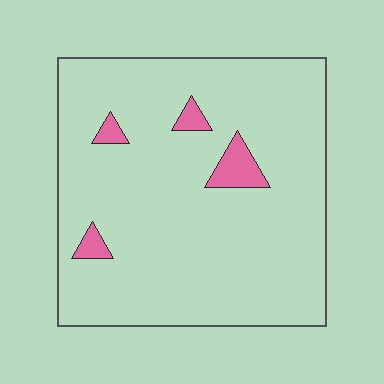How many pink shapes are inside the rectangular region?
4.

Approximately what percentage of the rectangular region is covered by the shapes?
Approximately 5%.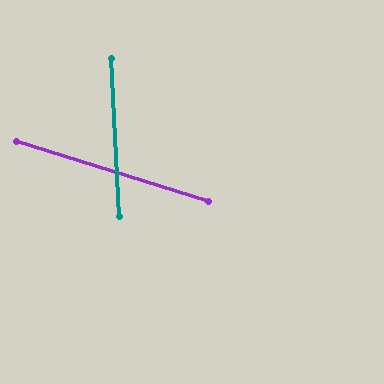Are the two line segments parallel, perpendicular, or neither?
Neither parallel nor perpendicular — they differ by about 69°.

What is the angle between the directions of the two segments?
Approximately 69 degrees.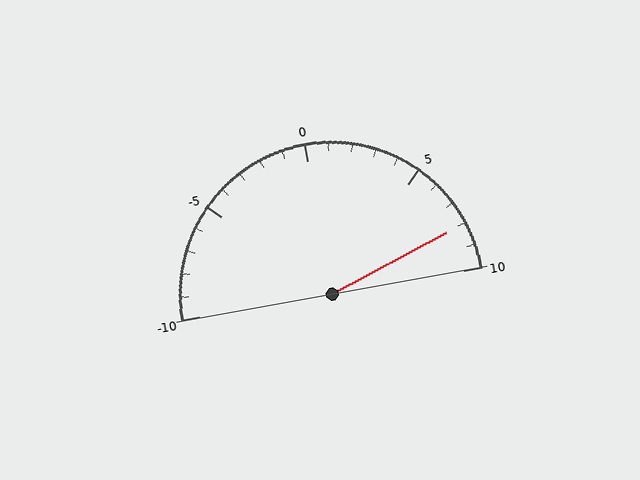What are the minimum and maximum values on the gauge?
The gauge ranges from -10 to 10.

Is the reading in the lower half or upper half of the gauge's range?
The reading is in the upper half of the range (-10 to 10).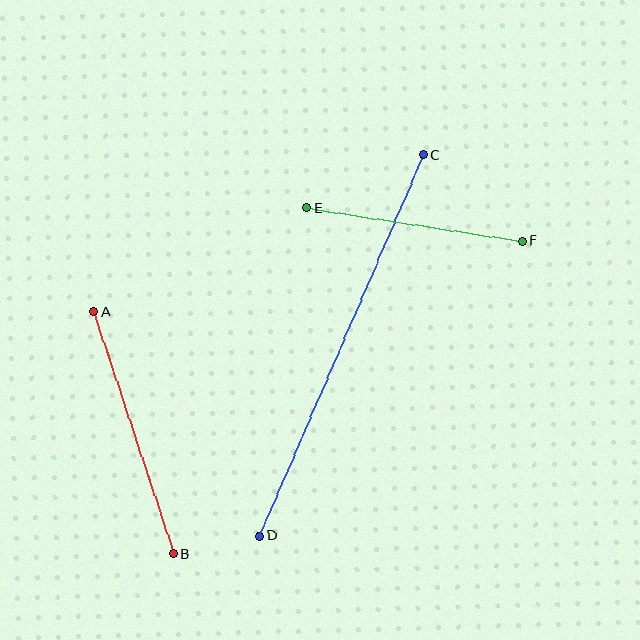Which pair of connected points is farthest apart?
Points C and D are farthest apart.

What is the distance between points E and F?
The distance is approximately 218 pixels.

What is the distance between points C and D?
The distance is approximately 415 pixels.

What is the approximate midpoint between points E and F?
The midpoint is at approximately (415, 225) pixels.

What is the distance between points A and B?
The distance is approximately 255 pixels.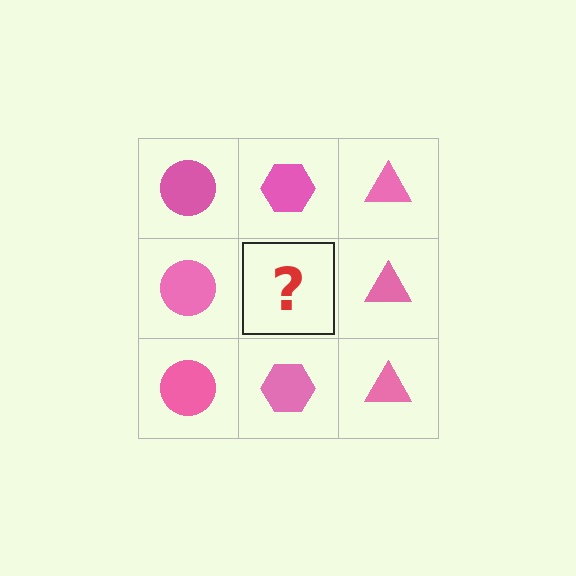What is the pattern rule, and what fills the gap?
The rule is that each column has a consistent shape. The gap should be filled with a pink hexagon.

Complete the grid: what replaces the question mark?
The question mark should be replaced with a pink hexagon.